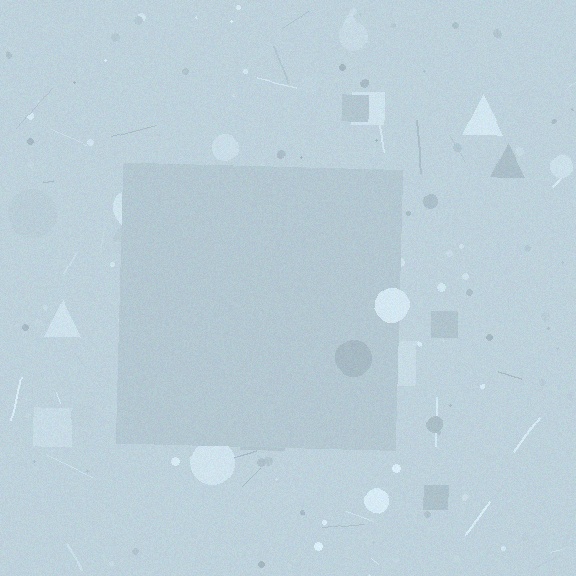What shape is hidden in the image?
A square is hidden in the image.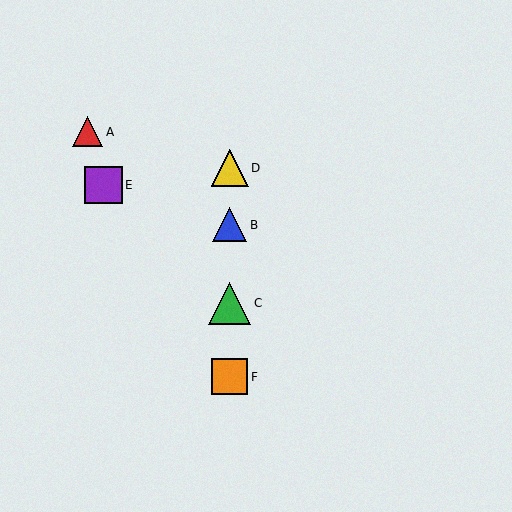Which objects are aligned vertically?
Objects B, C, D, F are aligned vertically.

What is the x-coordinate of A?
Object A is at x≈88.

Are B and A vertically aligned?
No, B is at x≈230 and A is at x≈88.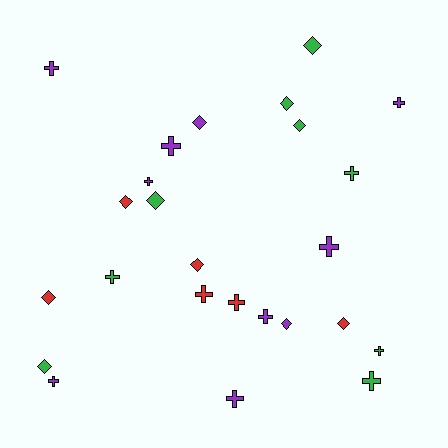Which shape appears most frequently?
Cross, with 14 objects.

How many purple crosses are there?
There are 8 purple crosses.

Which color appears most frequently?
Purple, with 10 objects.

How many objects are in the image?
There are 25 objects.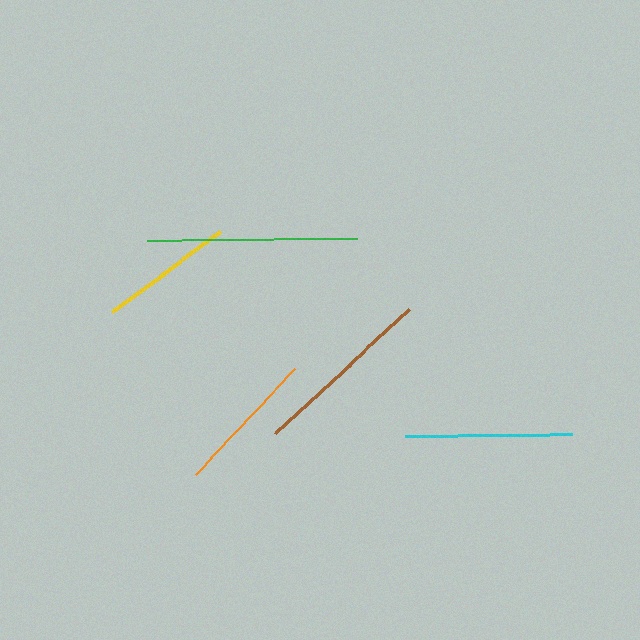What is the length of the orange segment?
The orange segment is approximately 146 pixels long.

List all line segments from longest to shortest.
From longest to shortest: green, brown, cyan, orange, yellow.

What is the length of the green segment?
The green segment is approximately 210 pixels long.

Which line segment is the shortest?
The yellow line is the shortest at approximately 134 pixels.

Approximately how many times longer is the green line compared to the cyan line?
The green line is approximately 1.3 times the length of the cyan line.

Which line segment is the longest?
The green line is the longest at approximately 210 pixels.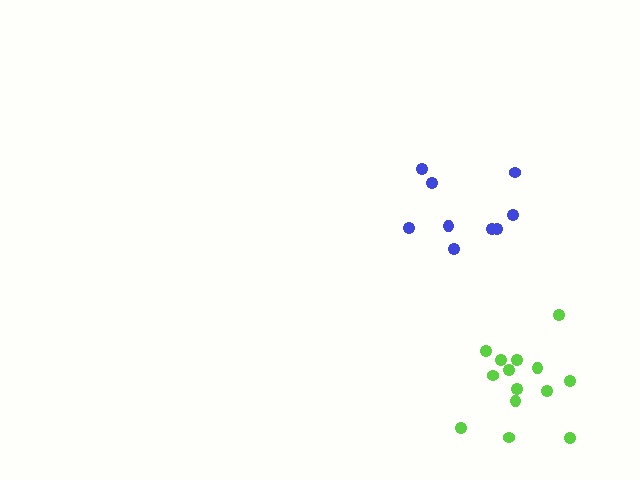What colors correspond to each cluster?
The clusters are colored: blue, lime.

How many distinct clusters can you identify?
There are 2 distinct clusters.